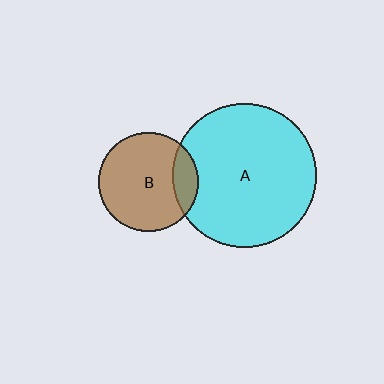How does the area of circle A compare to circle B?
Approximately 2.1 times.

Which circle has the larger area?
Circle A (cyan).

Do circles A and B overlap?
Yes.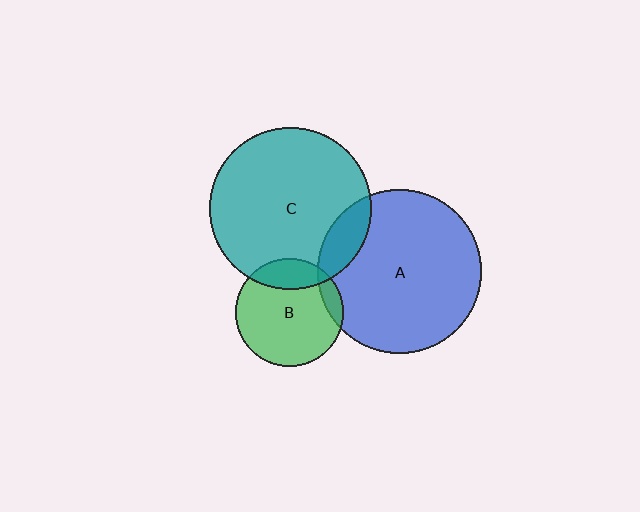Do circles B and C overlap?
Yes.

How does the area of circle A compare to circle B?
Approximately 2.3 times.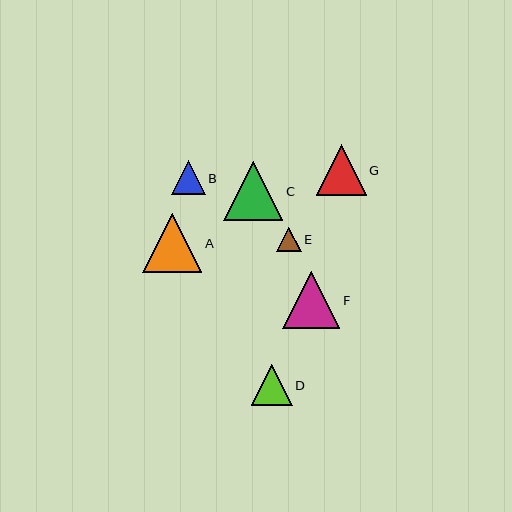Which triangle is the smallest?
Triangle E is the smallest with a size of approximately 24 pixels.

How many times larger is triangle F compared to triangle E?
Triangle F is approximately 2.4 times the size of triangle E.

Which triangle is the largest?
Triangle A is the largest with a size of approximately 59 pixels.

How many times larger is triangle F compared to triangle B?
Triangle F is approximately 1.7 times the size of triangle B.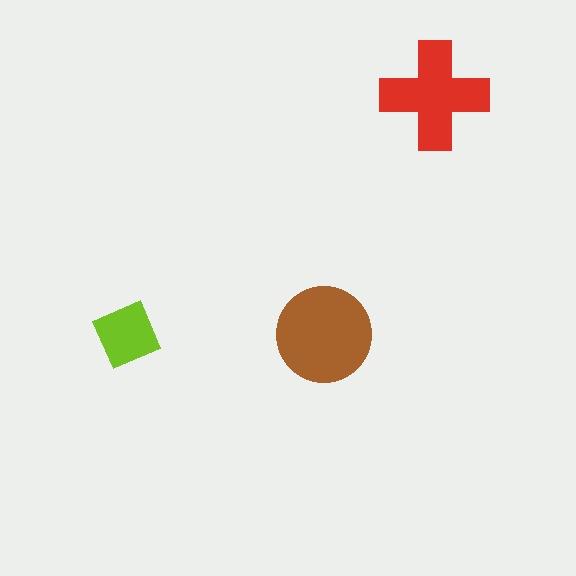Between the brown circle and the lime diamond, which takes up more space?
The brown circle.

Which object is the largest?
The brown circle.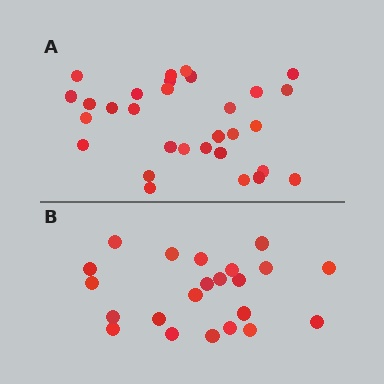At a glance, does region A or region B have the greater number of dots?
Region A (the top region) has more dots.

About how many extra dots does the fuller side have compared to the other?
Region A has roughly 8 or so more dots than region B.